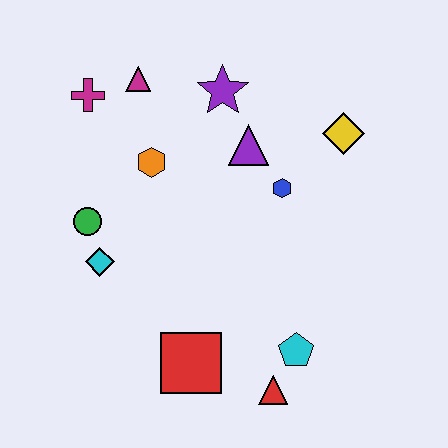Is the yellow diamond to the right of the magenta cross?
Yes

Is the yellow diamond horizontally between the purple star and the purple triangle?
No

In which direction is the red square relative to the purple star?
The red square is below the purple star.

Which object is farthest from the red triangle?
The magenta cross is farthest from the red triangle.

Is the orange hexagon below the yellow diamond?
Yes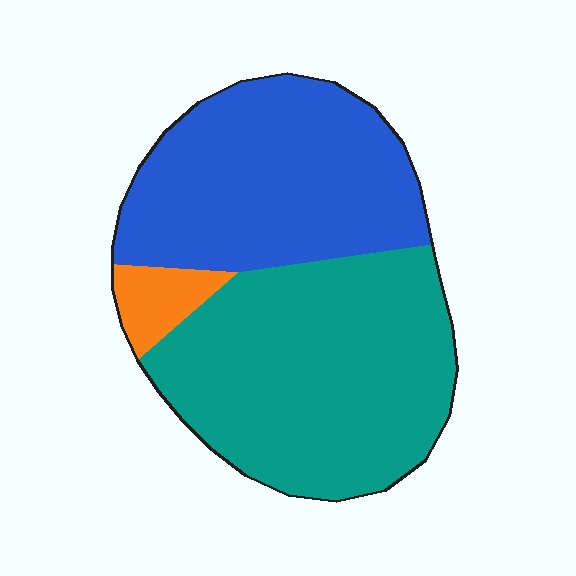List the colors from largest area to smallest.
From largest to smallest: teal, blue, orange.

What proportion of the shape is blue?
Blue covers about 40% of the shape.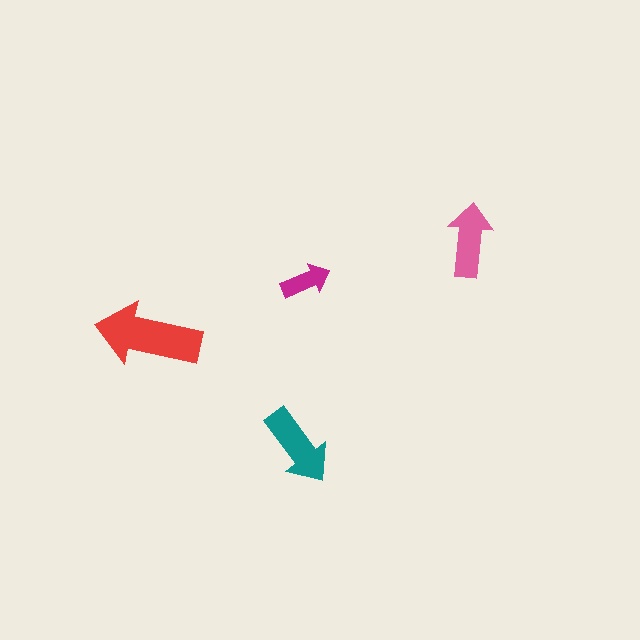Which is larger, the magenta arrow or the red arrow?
The red one.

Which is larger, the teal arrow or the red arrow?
The red one.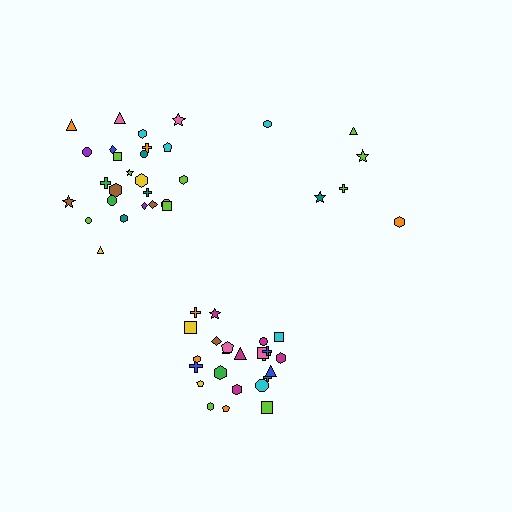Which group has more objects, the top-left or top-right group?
The top-left group.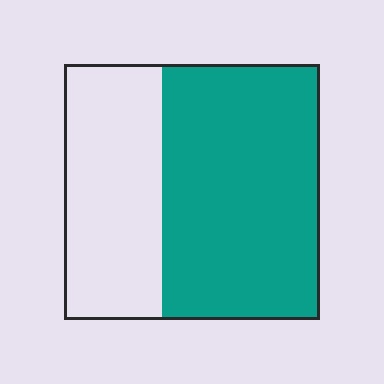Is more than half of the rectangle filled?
Yes.